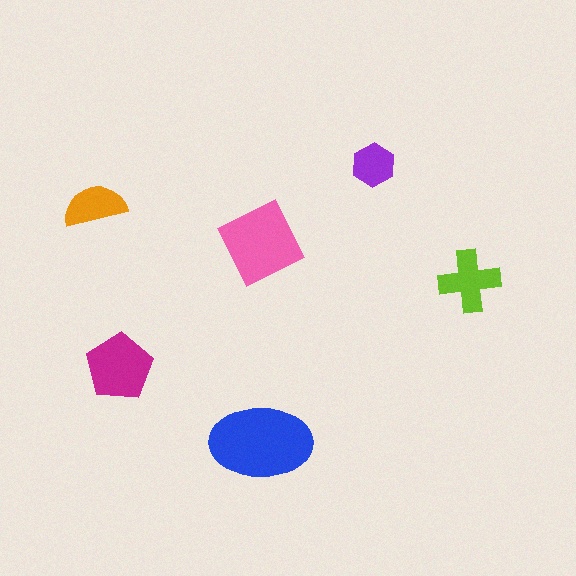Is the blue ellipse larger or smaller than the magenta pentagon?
Larger.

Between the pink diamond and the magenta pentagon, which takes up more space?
The pink diamond.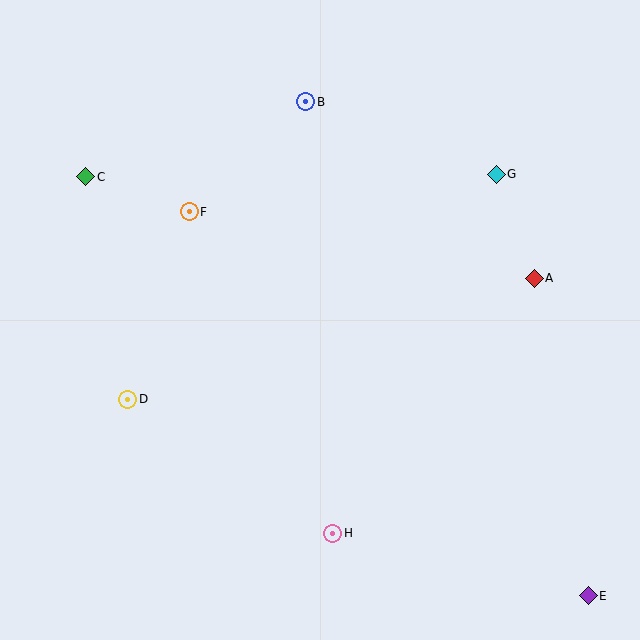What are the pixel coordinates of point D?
Point D is at (128, 399).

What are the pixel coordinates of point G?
Point G is at (496, 174).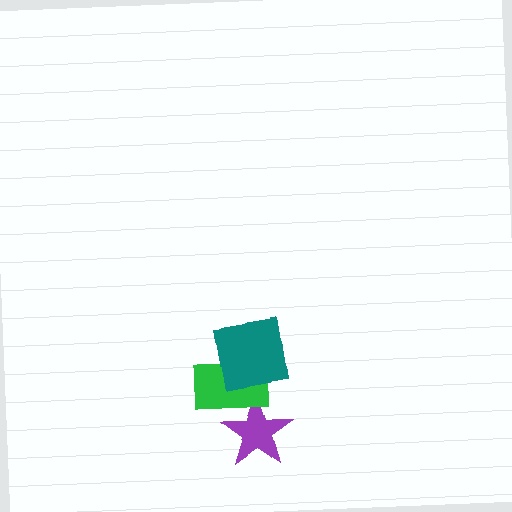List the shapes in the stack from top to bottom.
From top to bottom: the teal square, the green rectangle, the purple star.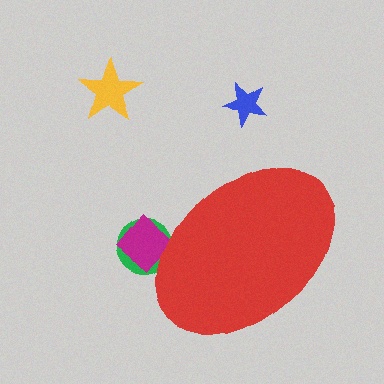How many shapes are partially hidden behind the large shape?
2 shapes are partially hidden.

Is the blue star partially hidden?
No, the blue star is fully visible.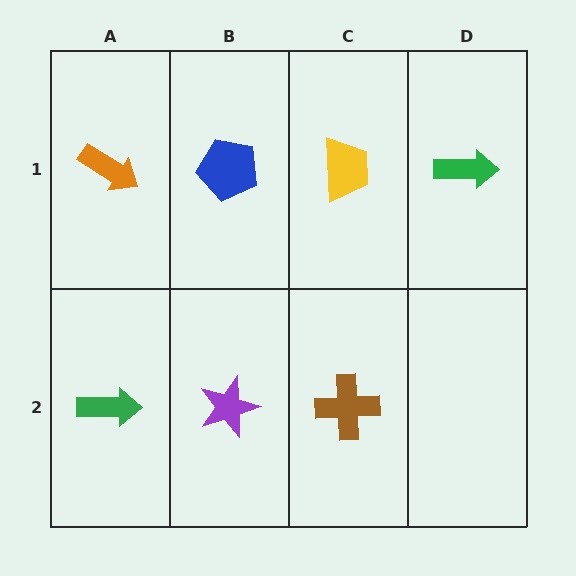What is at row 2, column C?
A brown cross.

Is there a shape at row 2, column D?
No, that cell is empty.